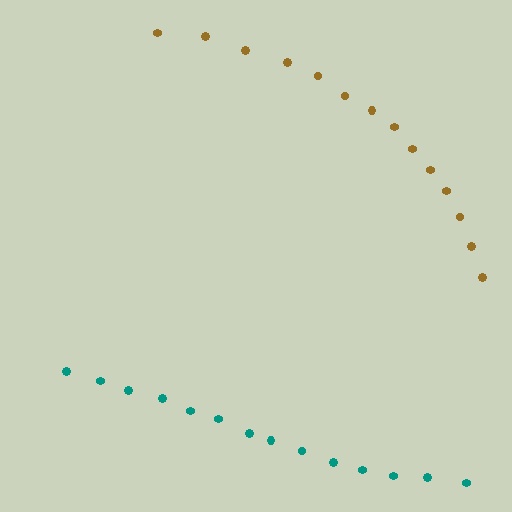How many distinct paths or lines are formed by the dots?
There are 2 distinct paths.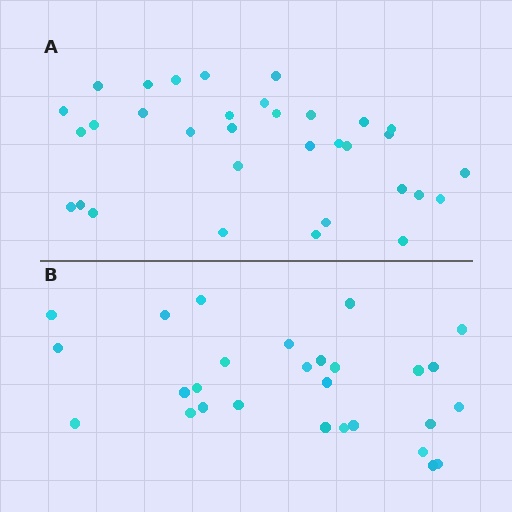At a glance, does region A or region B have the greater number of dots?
Region A (the top region) has more dots.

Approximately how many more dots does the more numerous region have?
Region A has about 5 more dots than region B.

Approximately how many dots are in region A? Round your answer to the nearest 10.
About 30 dots. (The exact count is 33, which rounds to 30.)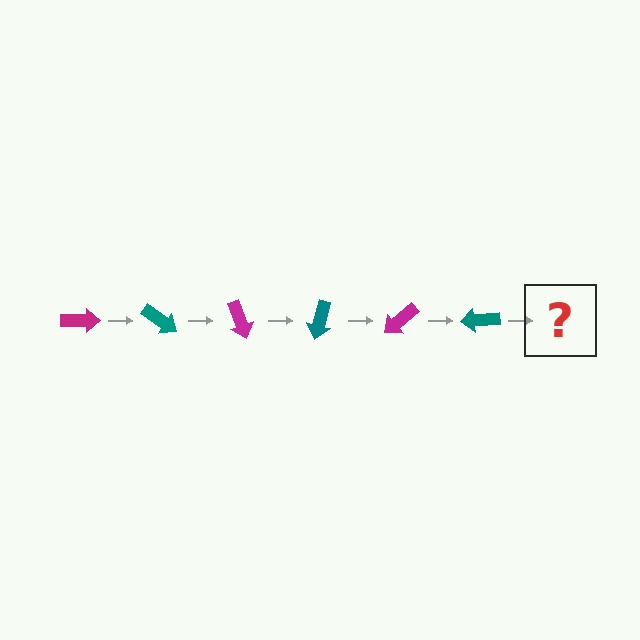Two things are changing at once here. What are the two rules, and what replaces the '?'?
The two rules are that it rotates 35 degrees each step and the color cycles through magenta and teal. The '?' should be a magenta arrow, rotated 210 degrees from the start.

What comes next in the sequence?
The next element should be a magenta arrow, rotated 210 degrees from the start.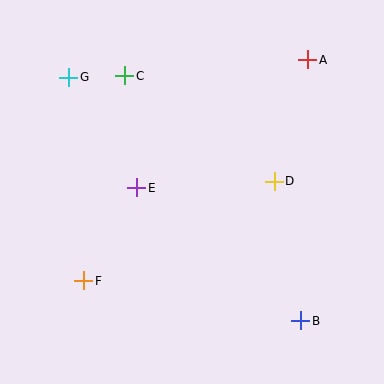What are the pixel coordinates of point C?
Point C is at (125, 76).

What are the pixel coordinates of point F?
Point F is at (84, 281).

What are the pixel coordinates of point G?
Point G is at (69, 77).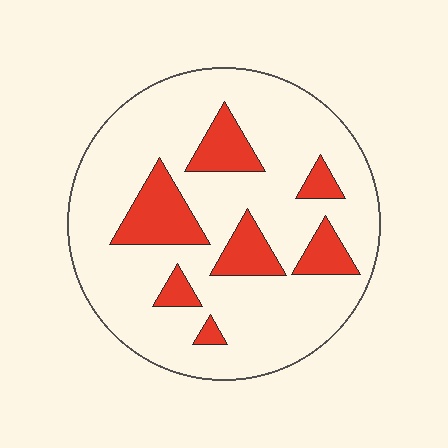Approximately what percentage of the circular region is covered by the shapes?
Approximately 20%.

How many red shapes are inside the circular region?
7.